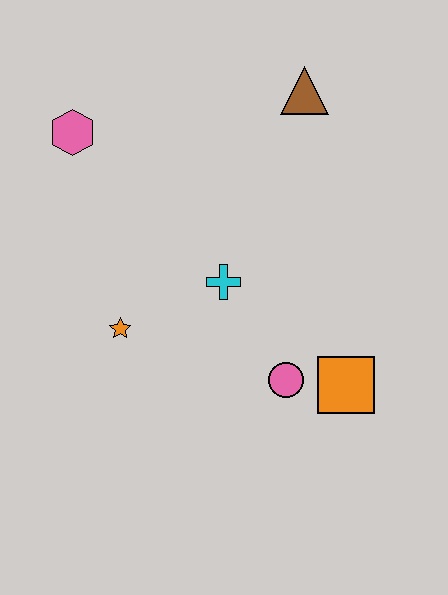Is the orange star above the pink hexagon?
No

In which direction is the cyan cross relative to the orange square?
The cyan cross is to the left of the orange square.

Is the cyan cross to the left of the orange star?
No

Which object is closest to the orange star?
The cyan cross is closest to the orange star.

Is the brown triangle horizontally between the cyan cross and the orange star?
No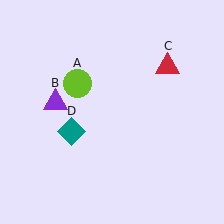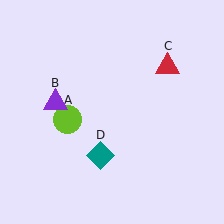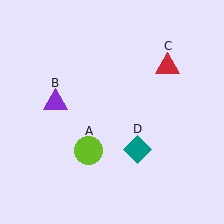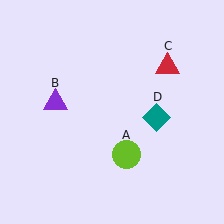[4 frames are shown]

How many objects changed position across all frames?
2 objects changed position: lime circle (object A), teal diamond (object D).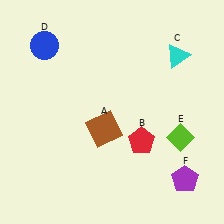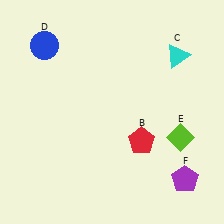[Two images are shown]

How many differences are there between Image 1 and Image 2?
There is 1 difference between the two images.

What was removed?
The brown square (A) was removed in Image 2.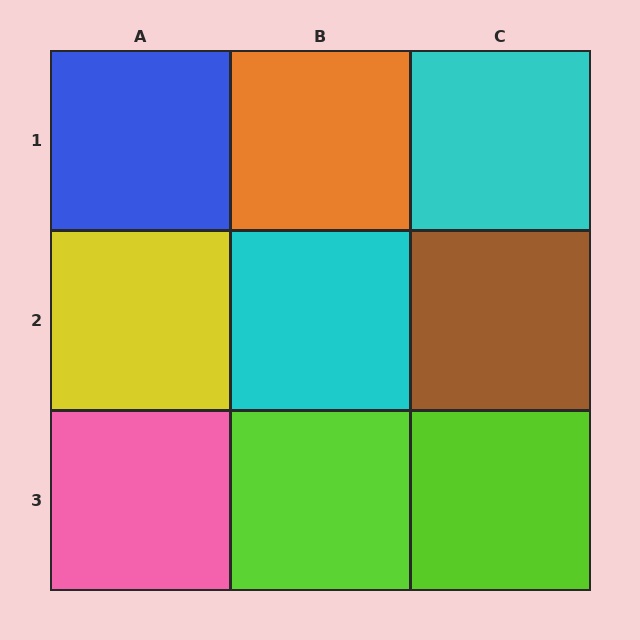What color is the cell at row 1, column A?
Blue.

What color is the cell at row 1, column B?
Orange.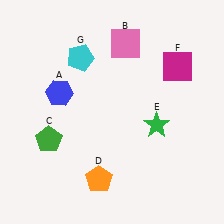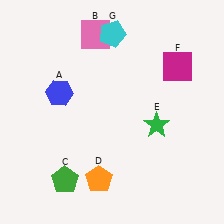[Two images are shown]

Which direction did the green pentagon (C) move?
The green pentagon (C) moved down.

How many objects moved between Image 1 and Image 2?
3 objects moved between the two images.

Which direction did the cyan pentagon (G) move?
The cyan pentagon (G) moved right.